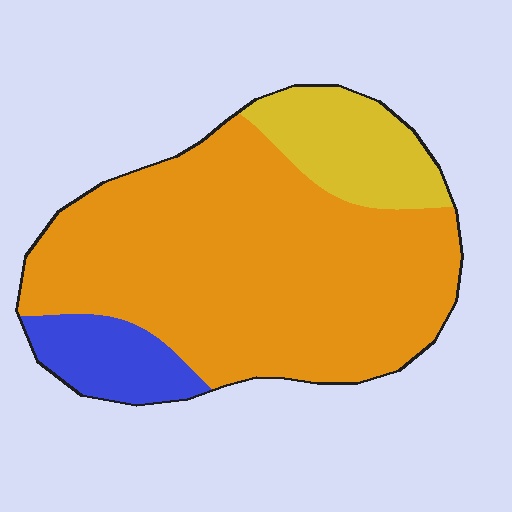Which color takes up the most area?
Orange, at roughly 75%.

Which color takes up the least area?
Blue, at roughly 10%.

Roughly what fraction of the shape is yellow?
Yellow takes up about one sixth (1/6) of the shape.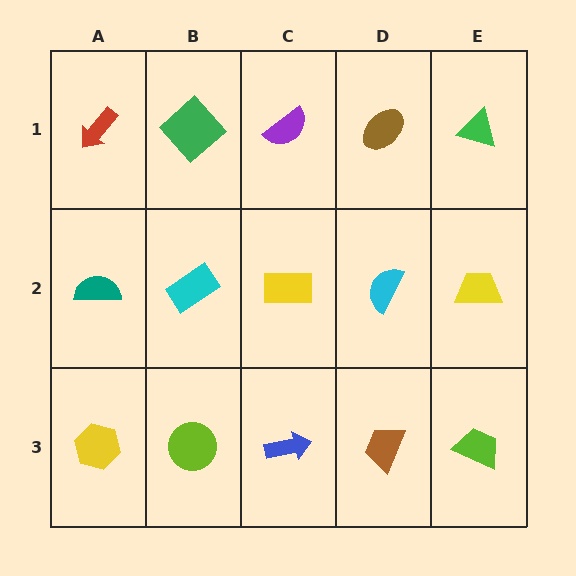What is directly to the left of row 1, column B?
A red arrow.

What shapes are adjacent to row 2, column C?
A purple semicircle (row 1, column C), a blue arrow (row 3, column C), a cyan rectangle (row 2, column B), a cyan semicircle (row 2, column D).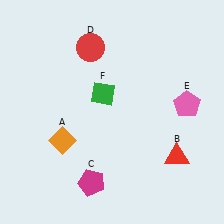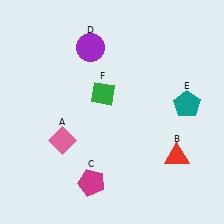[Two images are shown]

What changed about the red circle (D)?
In Image 1, D is red. In Image 2, it changed to purple.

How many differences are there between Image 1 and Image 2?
There are 3 differences between the two images.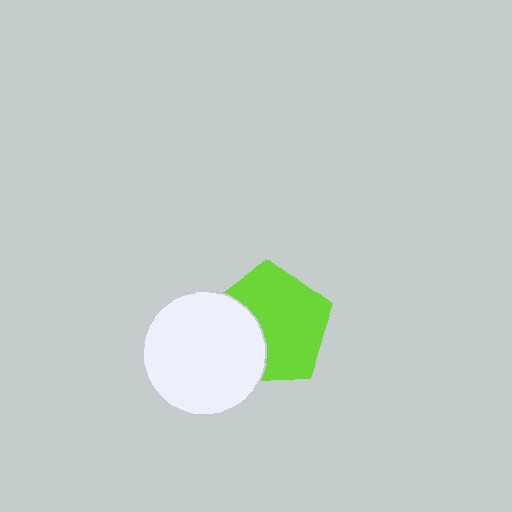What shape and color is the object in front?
The object in front is a white circle.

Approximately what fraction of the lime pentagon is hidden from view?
Roughly 34% of the lime pentagon is hidden behind the white circle.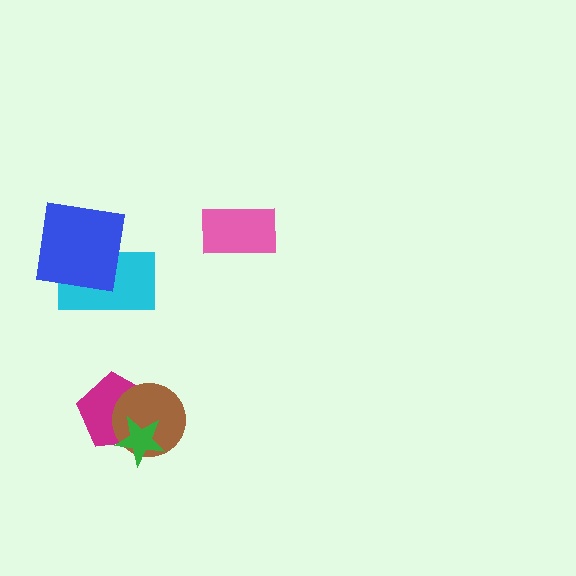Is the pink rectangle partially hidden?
No, no other shape covers it.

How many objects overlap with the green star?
2 objects overlap with the green star.